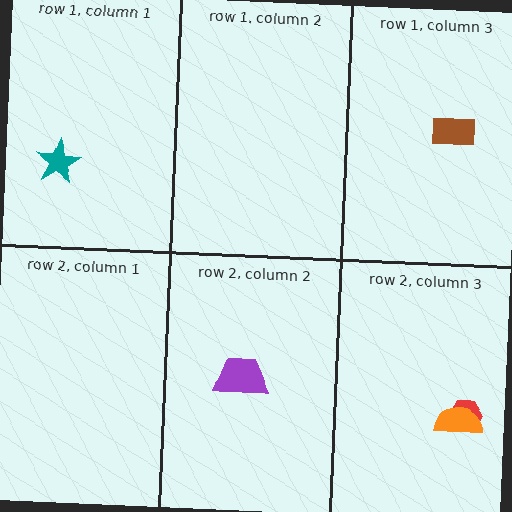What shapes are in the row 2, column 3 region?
The red hexagon, the orange semicircle.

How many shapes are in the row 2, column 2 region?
1.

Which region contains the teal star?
The row 1, column 1 region.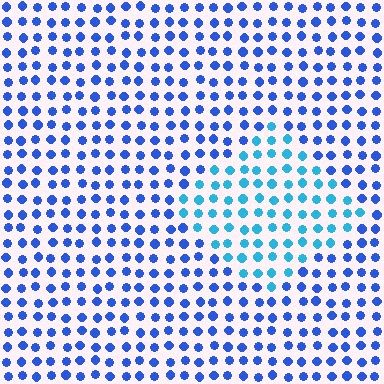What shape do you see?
I see a diamond.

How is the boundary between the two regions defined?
The boundary is defined purely by a slight shift in hue (about 32 degrees). Spacing, size, and orientation are identical on both sides.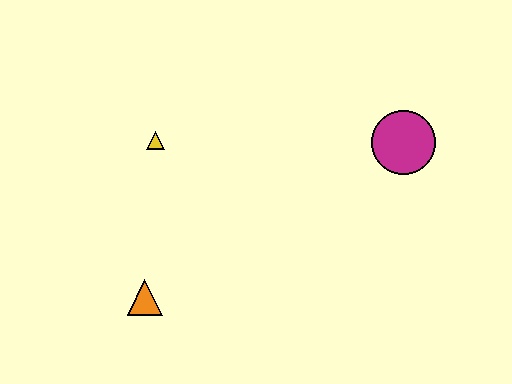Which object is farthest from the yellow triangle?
The magenta circle is farthest from the yellow triangle.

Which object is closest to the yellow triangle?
The orange triangle is closest to the yellow triangle.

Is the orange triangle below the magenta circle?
Yes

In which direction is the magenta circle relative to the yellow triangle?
The magenta circle is to the right of the yellow triangle.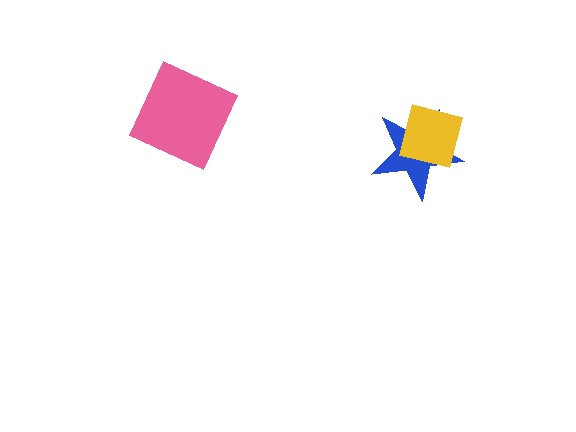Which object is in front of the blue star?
The yellow square is in front of the blue star.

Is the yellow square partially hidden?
No, no other shape covers it.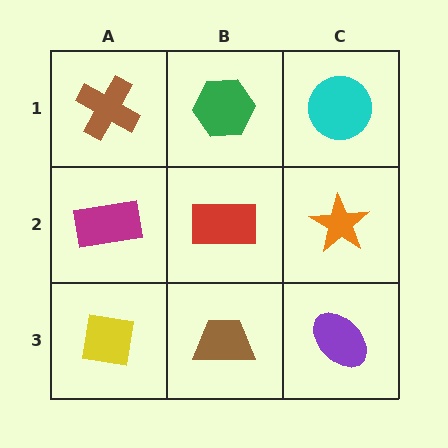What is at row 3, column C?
A purple ellipse.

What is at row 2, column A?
A magenta rectangle.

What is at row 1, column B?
A green hexagon.